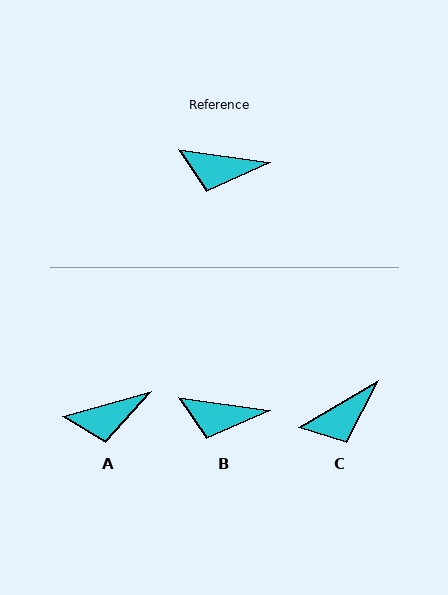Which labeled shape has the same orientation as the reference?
B.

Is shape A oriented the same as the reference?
No, it is off by about 24 degrees.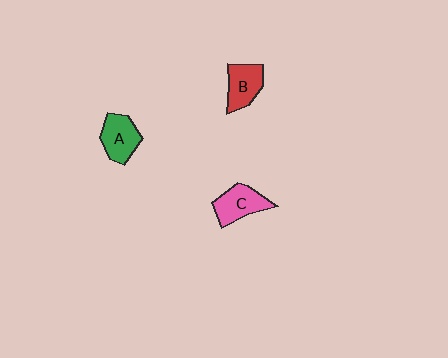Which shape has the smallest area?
Shape B (red).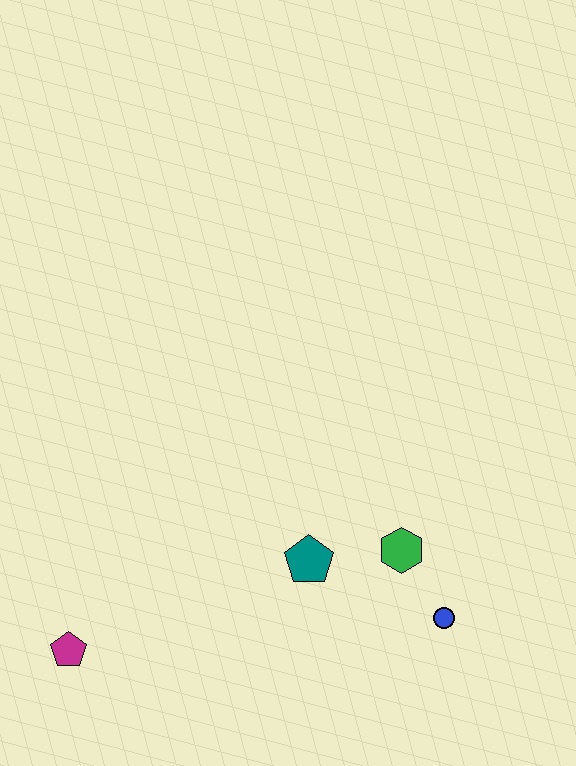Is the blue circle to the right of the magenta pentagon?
Yes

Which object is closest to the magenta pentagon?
The teal pentagon is closest to the magenta pentagon.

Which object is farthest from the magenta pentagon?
The blue circle is farthest from the magenta pentagon.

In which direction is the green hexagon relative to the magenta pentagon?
The green hexagon is to the right of the magenta pentagon.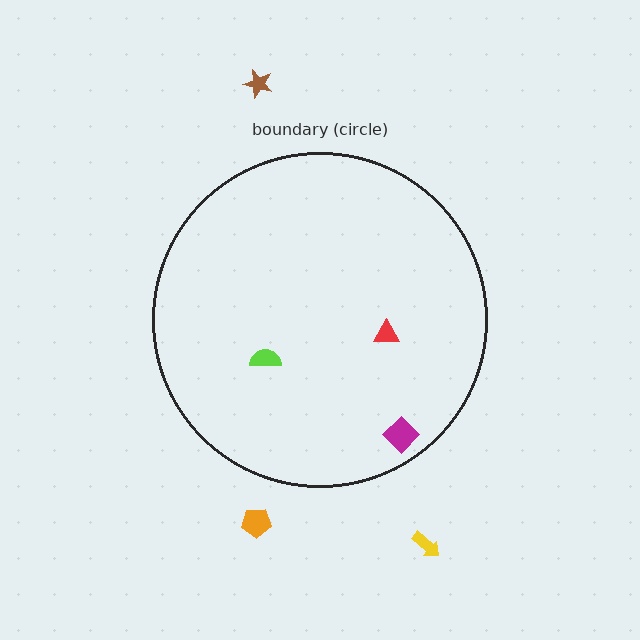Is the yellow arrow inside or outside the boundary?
Outside.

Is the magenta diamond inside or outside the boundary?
Inside.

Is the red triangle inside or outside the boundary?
Inside.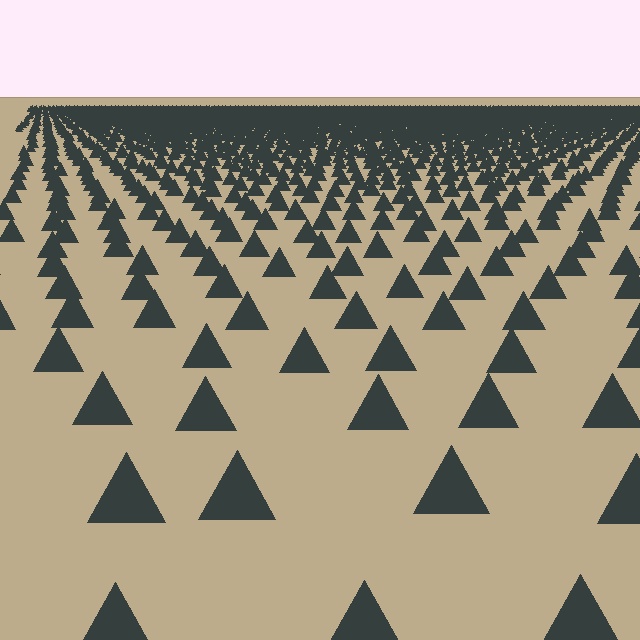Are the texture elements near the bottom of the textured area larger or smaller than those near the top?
Larger. Near the bottom, elements are closer to the viewer and appear at a bigger on-screen size.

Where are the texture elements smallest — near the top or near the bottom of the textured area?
Near the top.